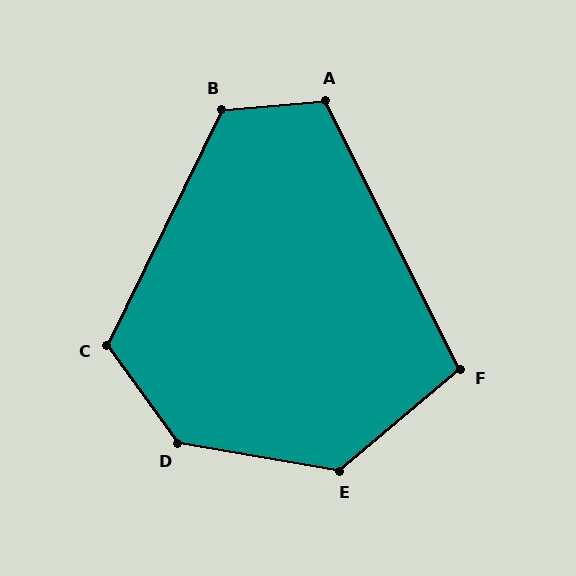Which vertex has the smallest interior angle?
F, at approximately 103 degrees.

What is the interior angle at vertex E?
Approximately 130 degrees (obtuse).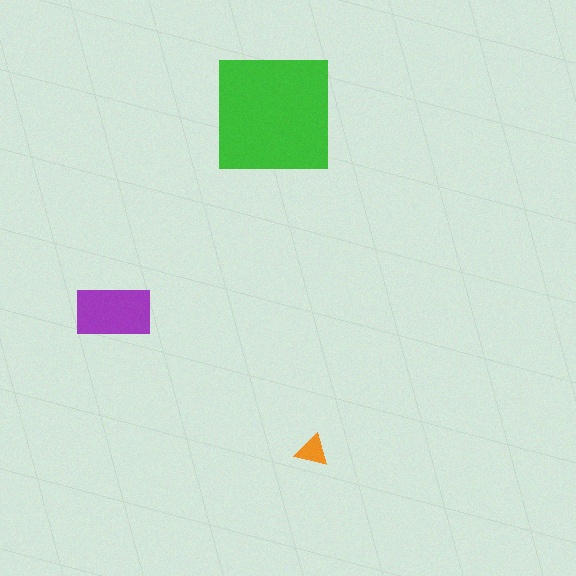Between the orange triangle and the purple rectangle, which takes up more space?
The purple rectangle.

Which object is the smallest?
The orange triangle.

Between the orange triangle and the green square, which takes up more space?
The green square.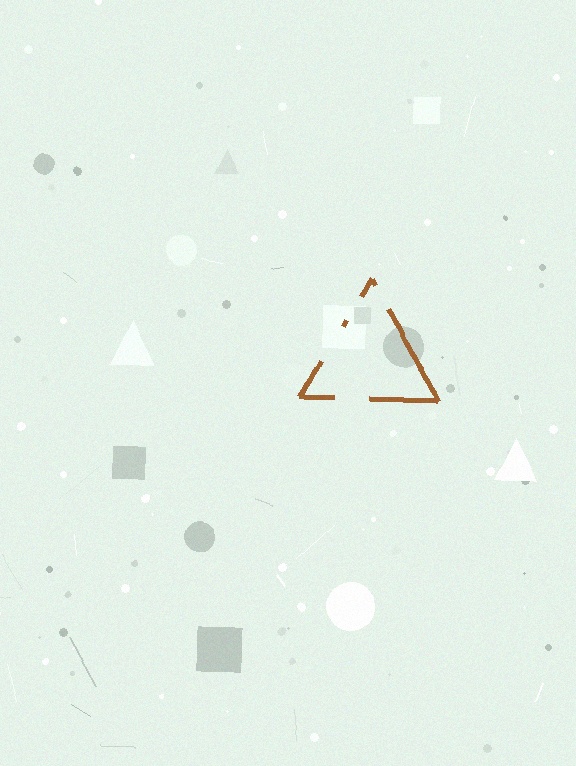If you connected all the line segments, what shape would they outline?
They would outline a triangle.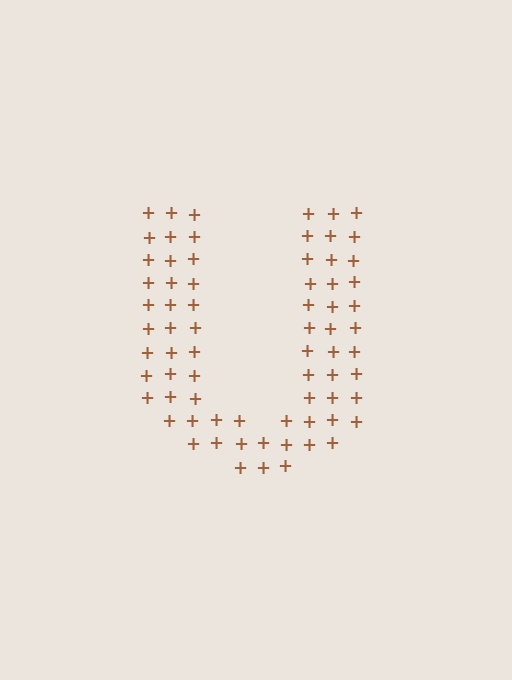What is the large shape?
The large shape is the letter U.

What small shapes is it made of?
It is made of small plus signs.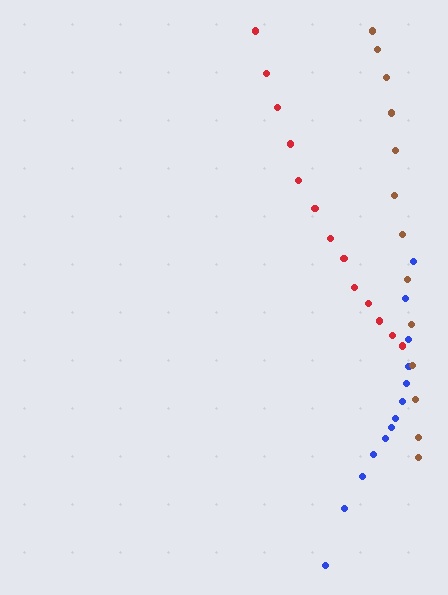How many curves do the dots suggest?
There are 3 distinct paths.